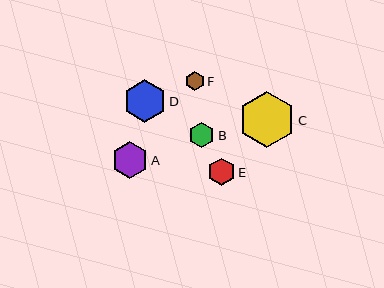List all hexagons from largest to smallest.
From largest to smallest: C, D, A, E, B, F.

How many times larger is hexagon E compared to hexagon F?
Hexagon E is approximately 1.4 times the size of hexagon F.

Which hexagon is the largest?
Hexagon C is the largest with a size of approximately 56 pixels.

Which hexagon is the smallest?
Hexagon F is the smallest with a size of approximately 19 pixels.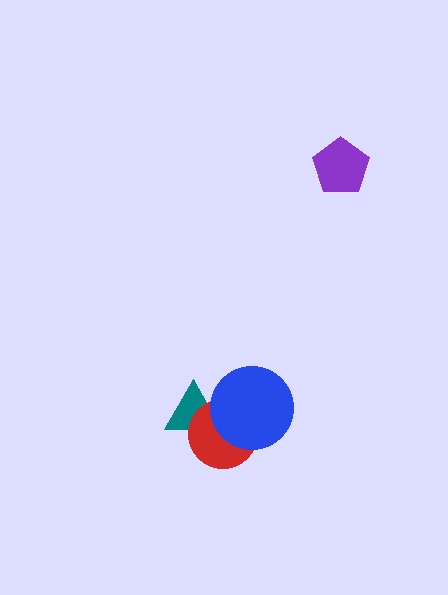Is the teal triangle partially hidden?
Yes, it is partially covered by another shape.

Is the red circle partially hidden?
Yes, it is partially covered by another shape.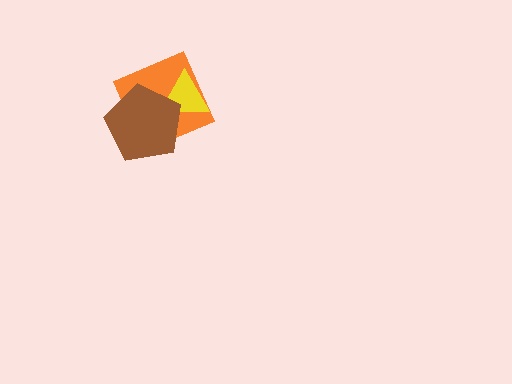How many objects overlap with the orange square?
2 objects overlap with the orange square.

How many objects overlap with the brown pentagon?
2 objects overlap with the brown pentagon.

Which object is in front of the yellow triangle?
The brown pentagon is in front of the yellow triangle.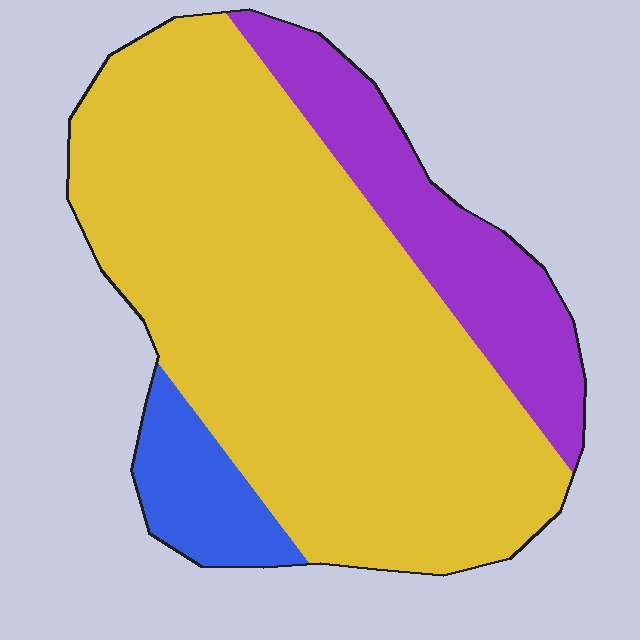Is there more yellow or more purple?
Yellow.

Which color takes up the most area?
Yellow, at roughly 70%.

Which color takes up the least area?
Blue, at roughly 10%.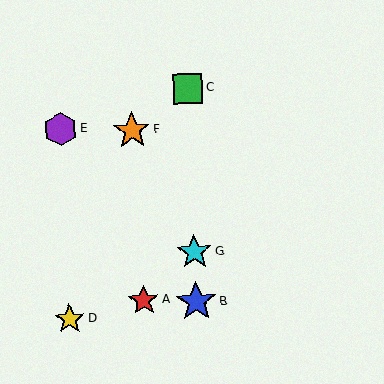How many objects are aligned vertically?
3 objects (B, C, G) are aligned vertically.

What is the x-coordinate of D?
Object D is at x≈70.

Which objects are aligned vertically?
Objects B, C, G are aligned vertically.